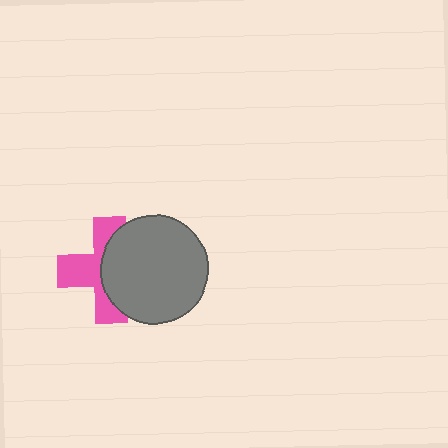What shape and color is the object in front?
The object in front is a gray circle.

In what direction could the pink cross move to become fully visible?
The pink cross could move left. That would shift it out from behind the gray circle entirely.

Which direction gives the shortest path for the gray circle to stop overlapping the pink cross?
Moving right gives the shortest separation.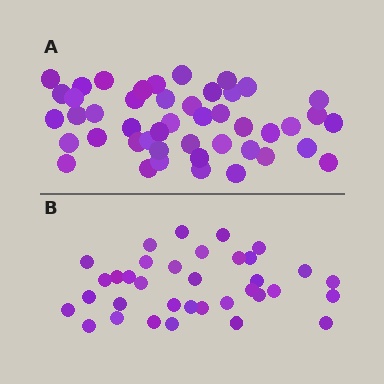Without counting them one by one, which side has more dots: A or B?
Region A (the top region) has more dots.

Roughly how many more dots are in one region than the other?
Region A has roughly 12 or so more dots than region B.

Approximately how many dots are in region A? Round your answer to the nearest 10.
About 50 dots. (The exact count is 46, which rounds to 50.)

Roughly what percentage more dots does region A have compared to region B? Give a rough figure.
About 30% more.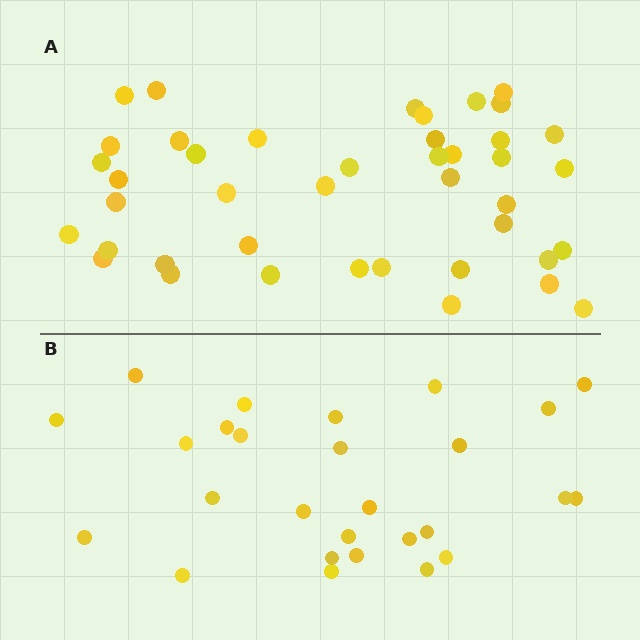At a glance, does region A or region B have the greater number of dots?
Region A (the top region) has more dots.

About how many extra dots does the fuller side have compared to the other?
Region A has approximately 15 more dots than region B.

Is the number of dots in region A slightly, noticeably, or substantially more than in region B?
Region A has substantially more. The ratio is roughly 1.6 to 1.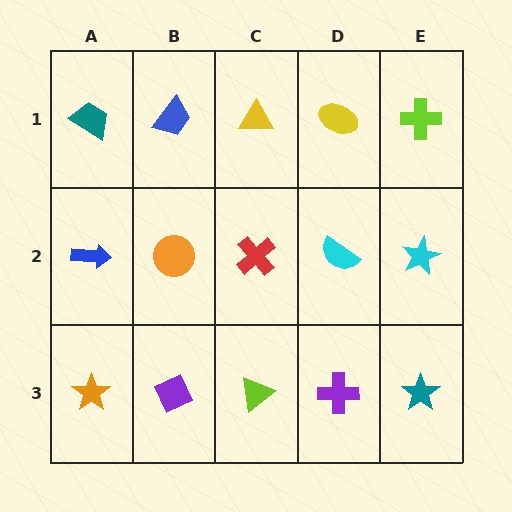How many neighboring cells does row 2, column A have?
3.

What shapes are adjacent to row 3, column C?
A red cross (row 2, column C), a purple diamond (row 3, column B), a purple cross (row 3, column D).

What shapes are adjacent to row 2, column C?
A yellow triangle (row 1, column C), a lime triangle (row 3, column C), an orange circle (row 2, column B), a cyan semicircle (row 2, column D).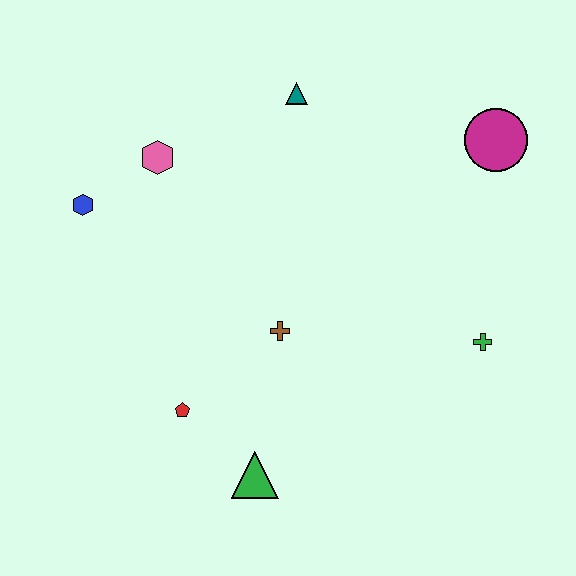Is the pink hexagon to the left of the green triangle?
Yes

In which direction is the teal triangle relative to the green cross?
The teal triangle is above the green cross.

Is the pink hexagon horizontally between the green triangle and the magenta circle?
No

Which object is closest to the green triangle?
The red pentagon is closest to the green triangle.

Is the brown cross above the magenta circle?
No